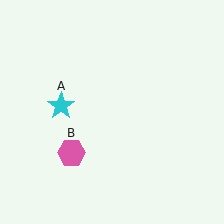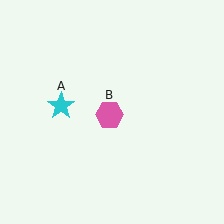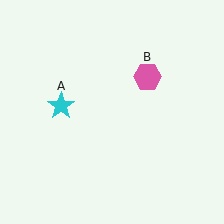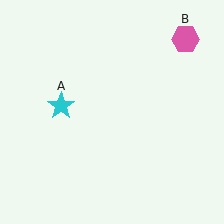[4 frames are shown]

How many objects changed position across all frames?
1 object changed position: pink hexagon (object B).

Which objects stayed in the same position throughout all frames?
Cyan star (object A) remained stationary.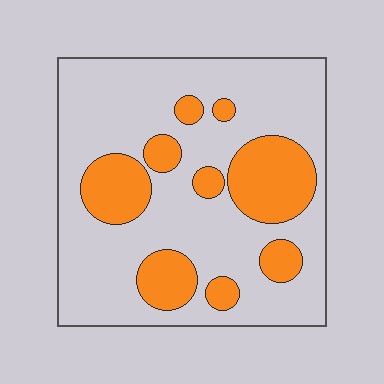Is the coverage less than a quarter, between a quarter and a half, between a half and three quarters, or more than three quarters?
Between a quarter and a half.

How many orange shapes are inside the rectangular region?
9.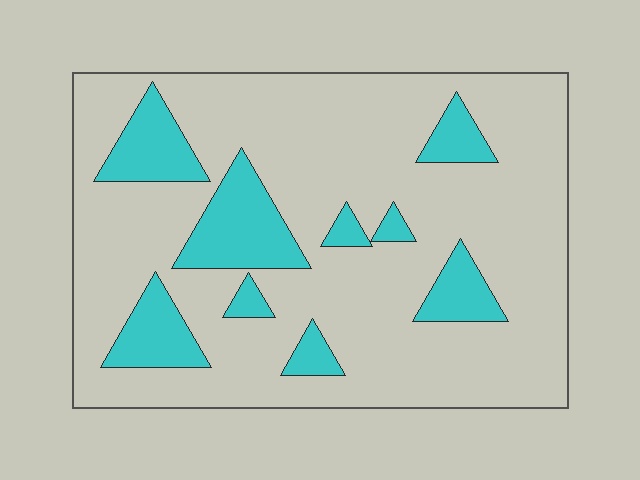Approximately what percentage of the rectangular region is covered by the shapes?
Approximately 20%.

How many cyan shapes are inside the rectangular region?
9.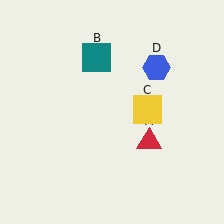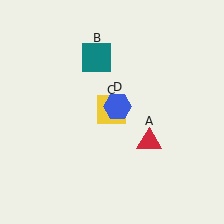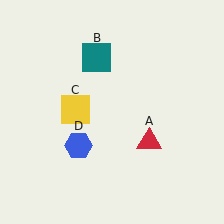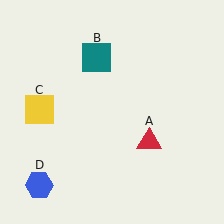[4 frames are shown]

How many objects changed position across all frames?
2 objects changed position: yellow square (object C), blue hexagon (object D).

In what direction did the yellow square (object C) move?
The yellow square (object C) moved left.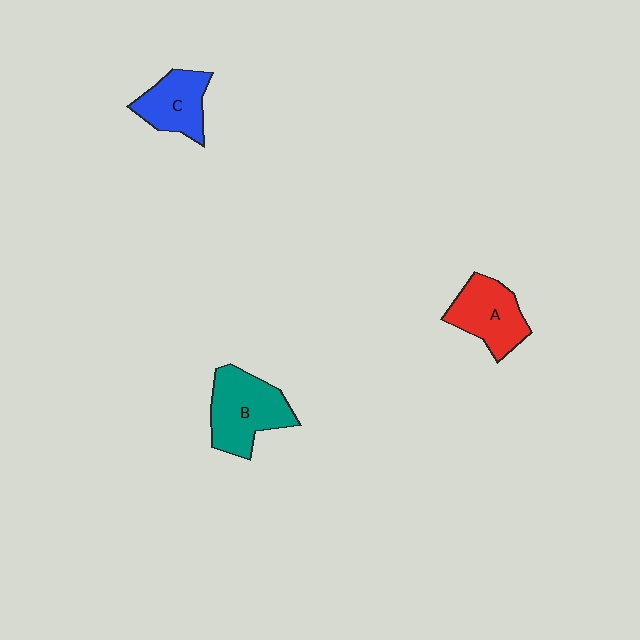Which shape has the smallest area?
Shape C (blue).